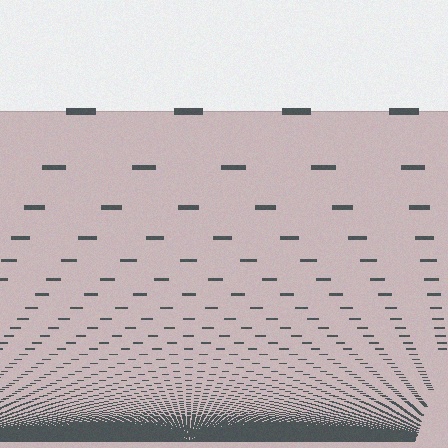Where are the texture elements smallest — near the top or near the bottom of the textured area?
Near the bottom.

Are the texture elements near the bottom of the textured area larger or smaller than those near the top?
Smaller. The gradient is inverted — elements near the bottom are smaller and denser.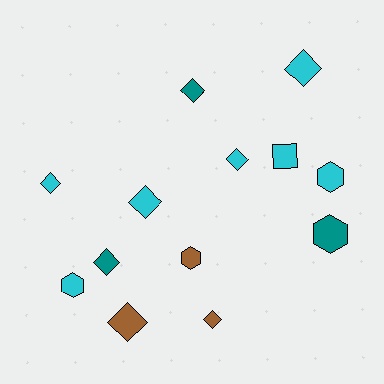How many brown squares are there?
There are no brown squares.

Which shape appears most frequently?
Diamond, with 8 objects.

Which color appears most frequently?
Cyan, with 7 objects.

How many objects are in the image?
There are 13 objects.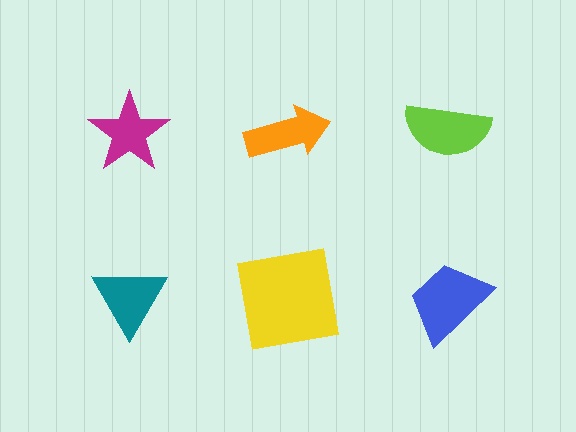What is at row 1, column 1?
A magenta star.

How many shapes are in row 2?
3 shapes.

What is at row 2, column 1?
A teal triangle.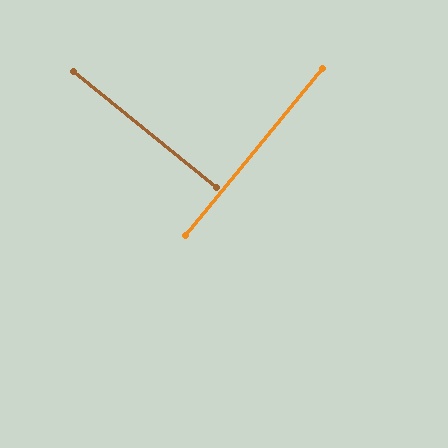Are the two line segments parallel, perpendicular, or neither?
Perpendicular — they meet at approximately 90°.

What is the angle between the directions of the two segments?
Approximately 90 degrees.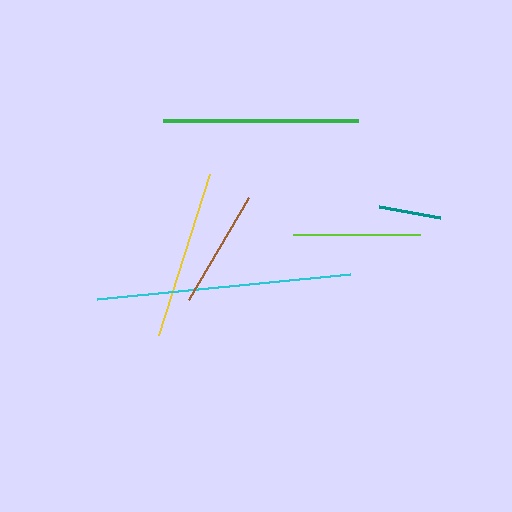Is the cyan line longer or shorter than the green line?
The cyan line is longer than the green line.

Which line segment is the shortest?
The teal line is the shortest at approximately 63 pixels.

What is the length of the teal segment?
The teal segment is approximately 63 pixels long.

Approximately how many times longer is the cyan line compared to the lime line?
The cyan line is approximately 2.0 times the length of the lime line.